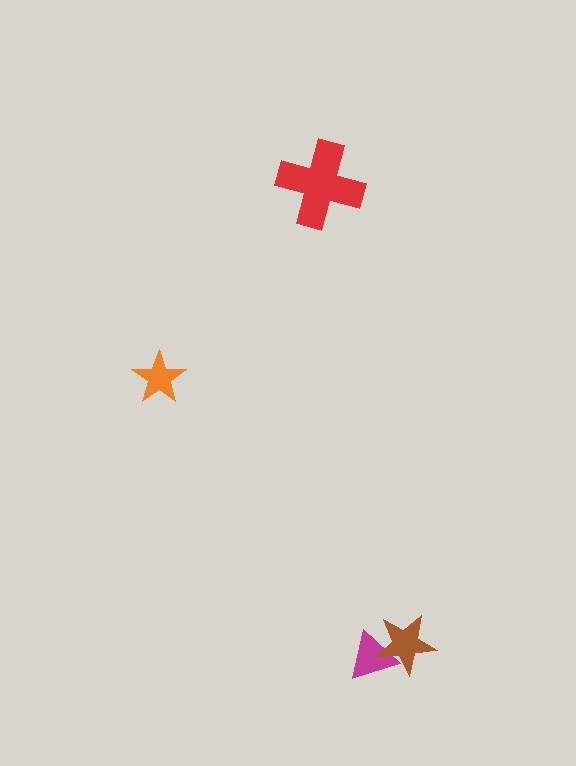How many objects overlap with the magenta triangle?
1 object overlaps with the magenta triangle.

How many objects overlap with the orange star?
0 objects overlap with the orange star.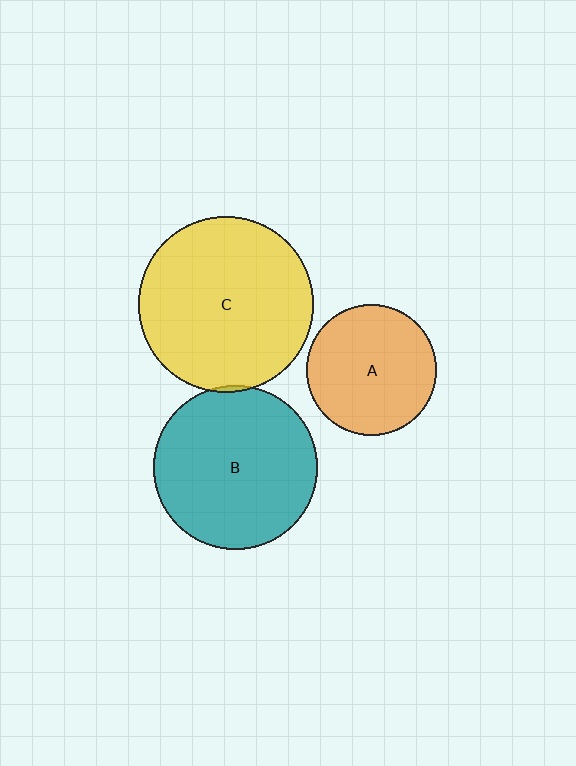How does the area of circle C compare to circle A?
Approximately 1.8 times.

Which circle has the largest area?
Circle C (yellow).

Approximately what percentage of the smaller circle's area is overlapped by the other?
Approximately 5%.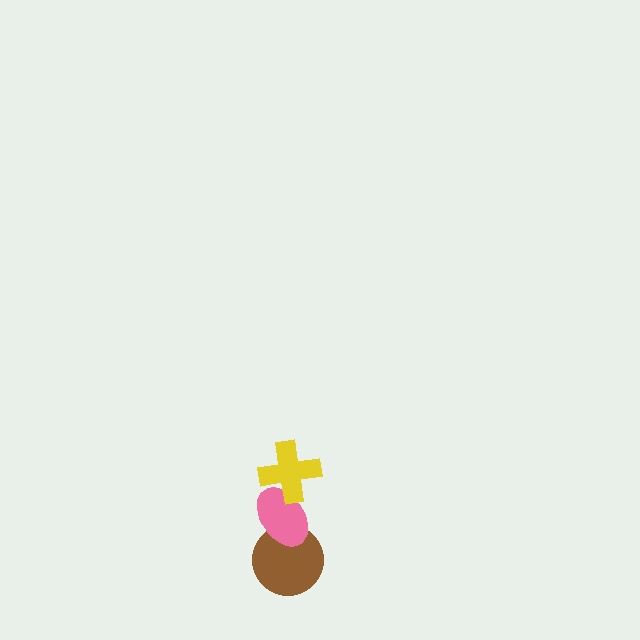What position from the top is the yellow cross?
The yellow cross is 1st from the top.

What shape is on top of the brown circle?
The pink ellipse is on top of the brown circle.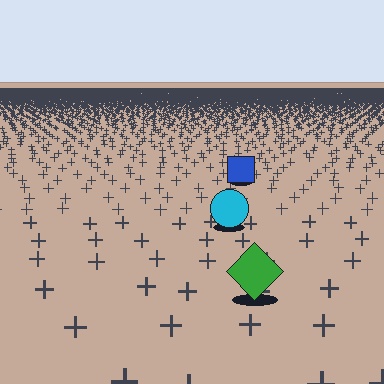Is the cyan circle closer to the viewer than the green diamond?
No. The green diamond is closer — you can tell from the texture gradient: the ground texture is coarser near it.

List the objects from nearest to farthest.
From nearest to farthest: the green diamond, the cyan circle, the blue square.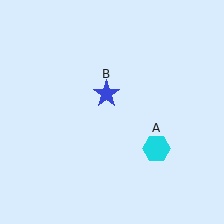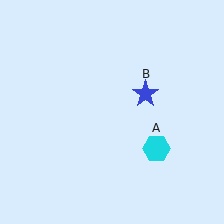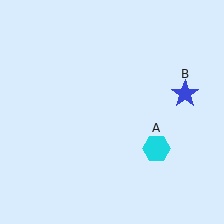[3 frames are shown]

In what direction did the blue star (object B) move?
The blue star (object B) moved right.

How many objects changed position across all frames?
1 object changed position: blue star (object B).